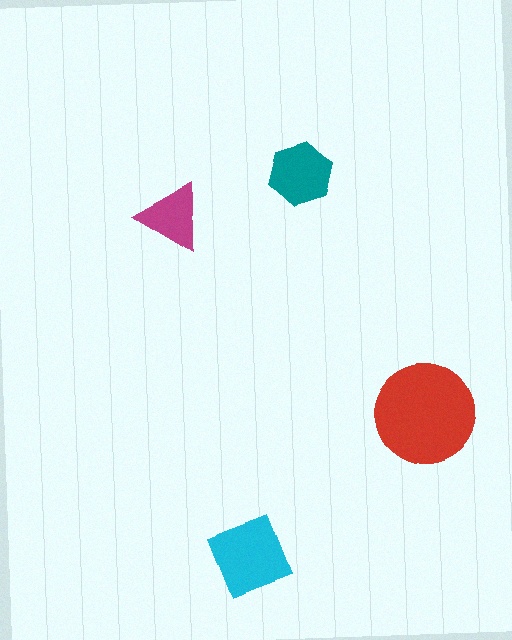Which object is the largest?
The red circle.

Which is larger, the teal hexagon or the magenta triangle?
The teal hexagon.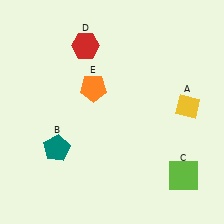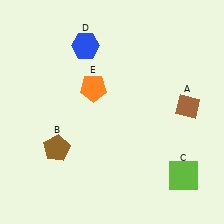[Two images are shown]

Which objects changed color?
A changed from yellow to brown. B changed from teal to brown. D changed from red to blue.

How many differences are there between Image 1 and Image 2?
There are 3 differences between the two images.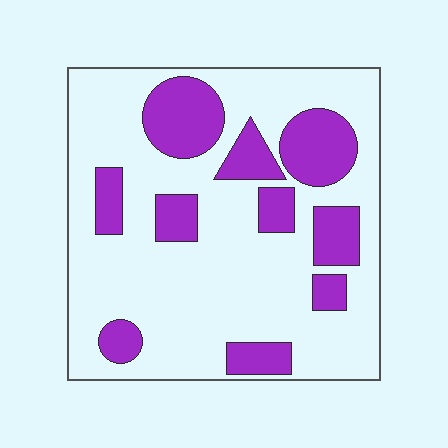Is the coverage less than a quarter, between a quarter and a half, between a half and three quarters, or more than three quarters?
Between a quarter and a half.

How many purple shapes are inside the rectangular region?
10.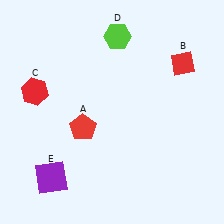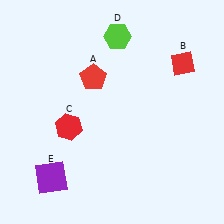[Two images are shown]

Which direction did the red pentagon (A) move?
The red pentagon (A) moved up.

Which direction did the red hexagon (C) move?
The red hexagon (C) moved down.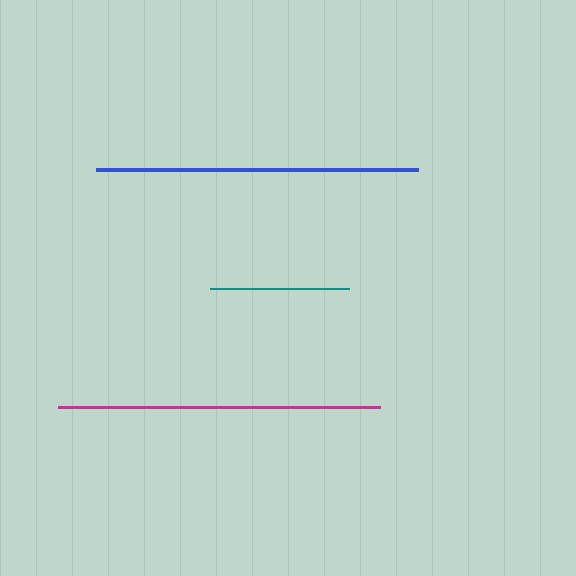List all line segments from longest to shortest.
From longest to shortest: magenta, blue, teal.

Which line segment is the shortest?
The teal line is the shortest at approximately 139 pixels.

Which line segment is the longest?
The magenta line is the longest at approximately 322 pixels.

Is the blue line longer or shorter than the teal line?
The blue line is longer than the teal line.